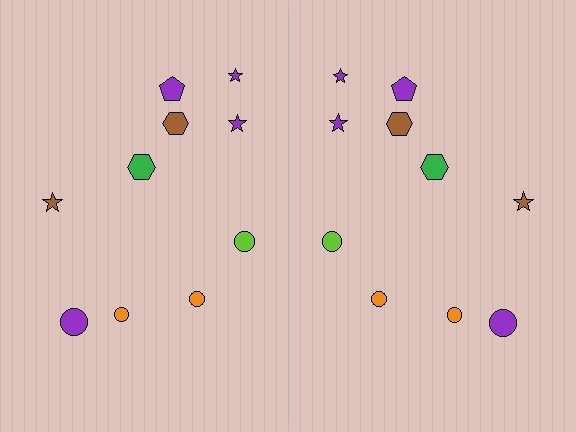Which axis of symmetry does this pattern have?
The pattern has a vertical axis of symmetry running through the center of the image.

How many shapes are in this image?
There are 20 shapes in this image.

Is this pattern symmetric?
Yes, this pattern has bilateral (reflection) symmetry.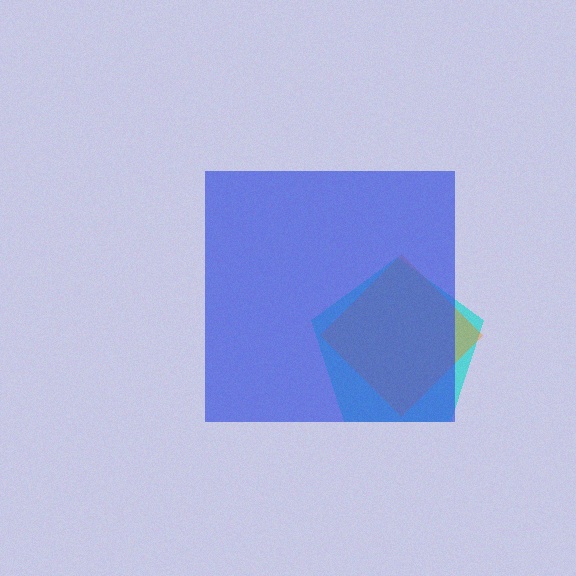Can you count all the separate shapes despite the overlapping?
Yes, there are 3 separate shapes.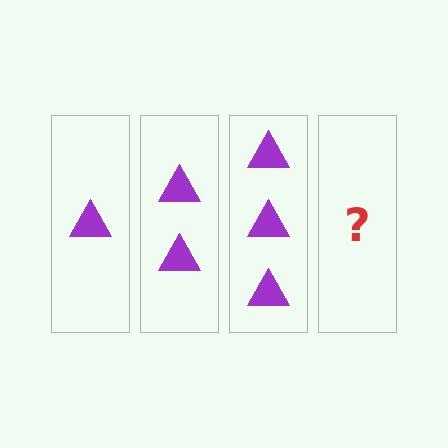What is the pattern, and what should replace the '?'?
The pattern is that each step adds one more triangle. The '?' should be 4 triangles.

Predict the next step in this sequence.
The next step is 4 triangles.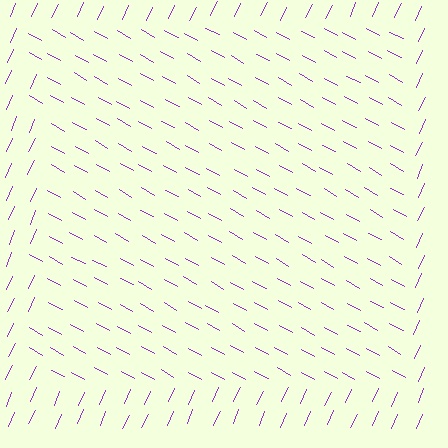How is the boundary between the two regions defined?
The boundary is defined purely by a change in line orientation (approximately 85 degrees difference). All lines are the same color and thickness.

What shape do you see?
I see a rectangle.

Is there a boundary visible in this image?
Yes, there is a texture boundary formed by a change in line orientation.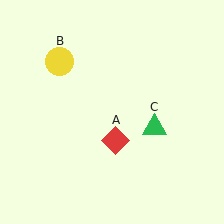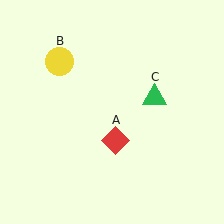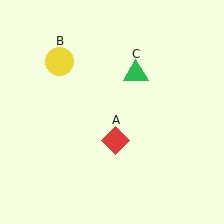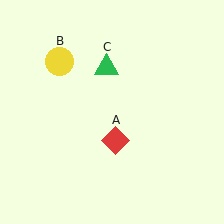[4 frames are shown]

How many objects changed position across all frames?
1 object changed position: green triangle (object C).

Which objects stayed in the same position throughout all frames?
Red diamond (object A) and yellow circle (object B) remained stationary.